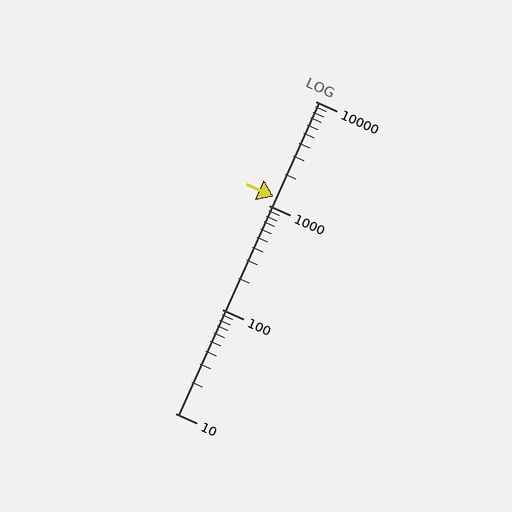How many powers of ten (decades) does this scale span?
The scale spans 3 decades, from 10 to 10000.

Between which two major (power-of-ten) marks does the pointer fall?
The pointer is between 1000 and 10000.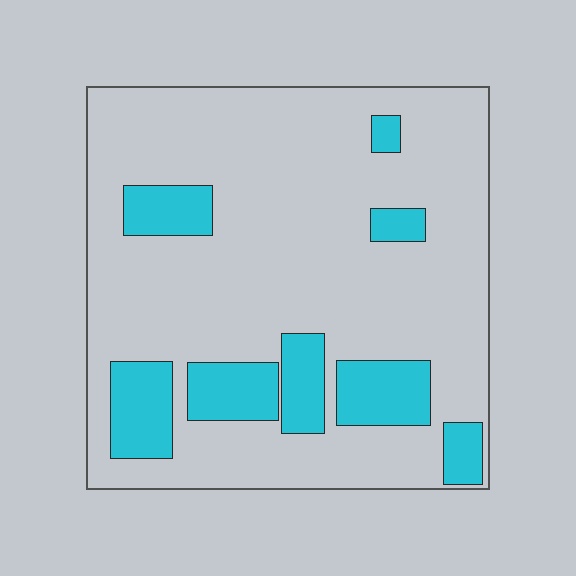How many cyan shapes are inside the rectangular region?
8.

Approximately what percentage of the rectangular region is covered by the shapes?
Approximately 20%.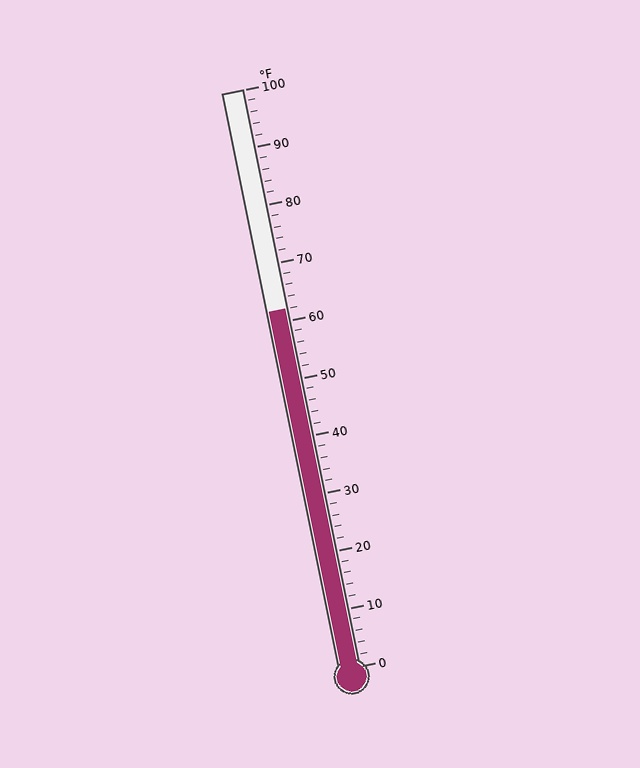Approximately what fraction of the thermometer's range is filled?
The thermometer is filled to approximately 60% of its range.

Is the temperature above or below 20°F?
The temperature is above 20°F.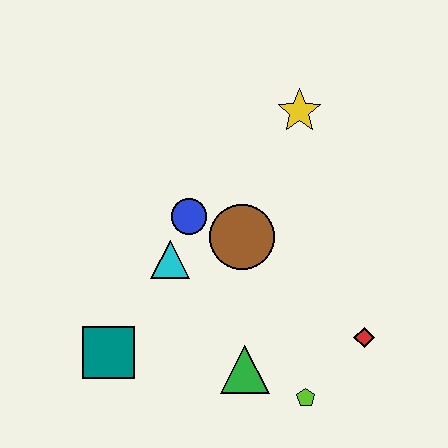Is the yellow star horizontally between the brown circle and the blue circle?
No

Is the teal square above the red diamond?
No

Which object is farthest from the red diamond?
The teal square is farthest from the red diamond.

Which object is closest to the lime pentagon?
The green triangle is closest to the lime pentagon.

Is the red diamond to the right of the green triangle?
Yes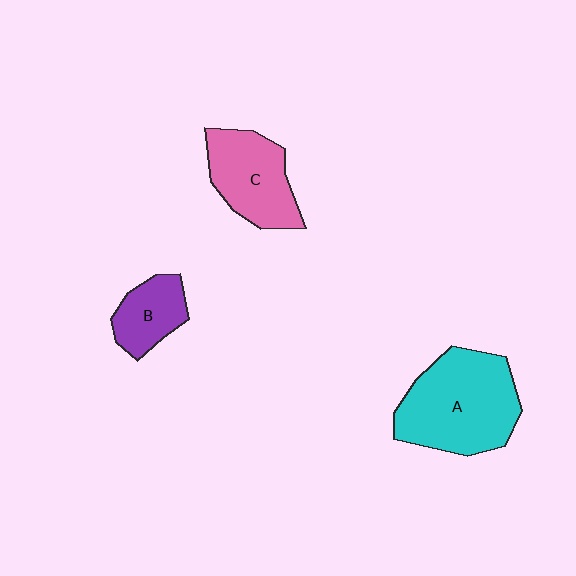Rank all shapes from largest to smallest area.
From largest to smallest: A (cyan), C (pink), B (purple).